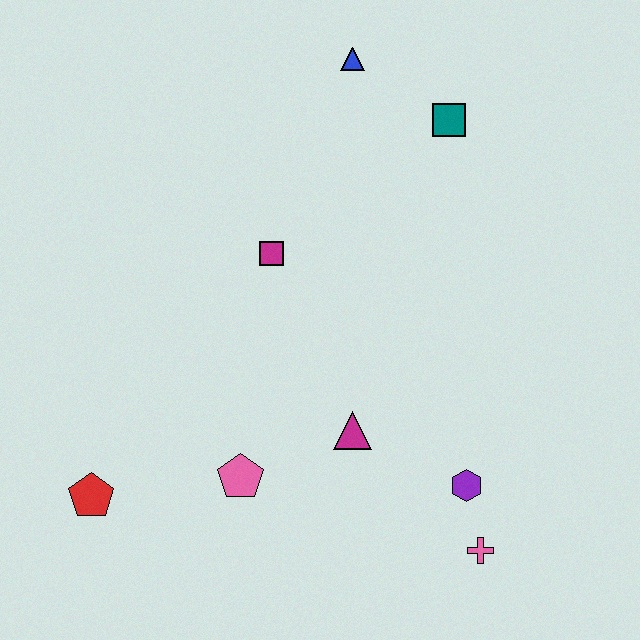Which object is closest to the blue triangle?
The teal square is closest to the blue triangle.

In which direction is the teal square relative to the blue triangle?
The teal square is to the right of the blue triangle.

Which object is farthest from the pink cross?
The blue triangle is farthest from the pink cross.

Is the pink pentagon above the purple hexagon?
Yes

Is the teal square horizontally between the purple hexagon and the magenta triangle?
Yes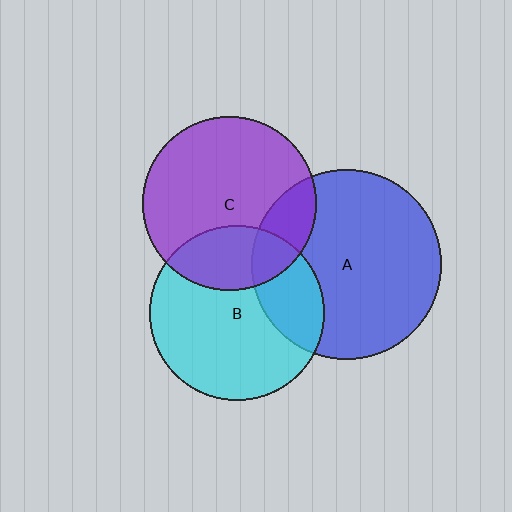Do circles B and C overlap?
Yes.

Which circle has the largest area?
Circle A (blue).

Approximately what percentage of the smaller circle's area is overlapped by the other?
Approximately 25%.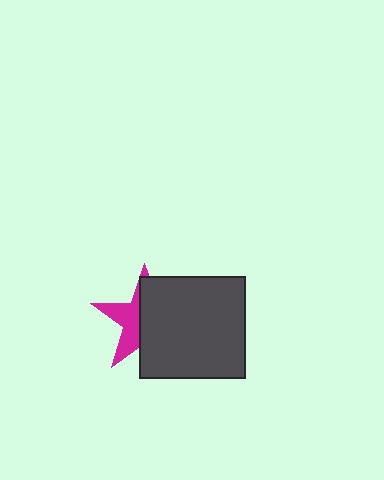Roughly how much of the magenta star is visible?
A small part of it is visible (roughly 41%).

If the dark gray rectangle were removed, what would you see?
You would see the complete magenta star.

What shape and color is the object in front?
The object in front is a dark gray rectangle.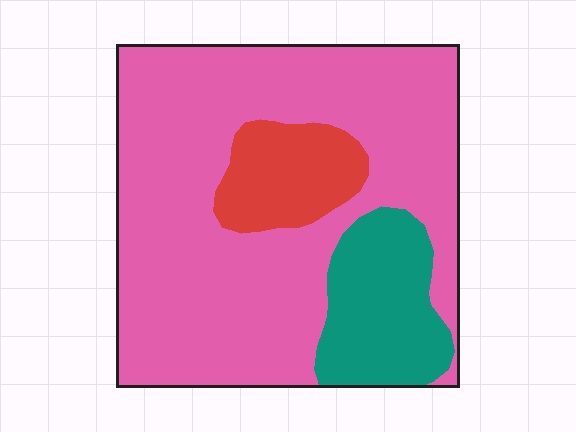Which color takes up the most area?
Pink, at roughly 70%.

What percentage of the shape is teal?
Teal takes up about one sixth (1/6) of the shape.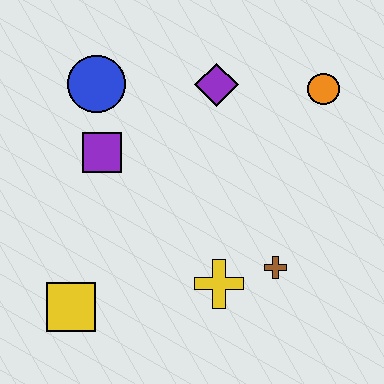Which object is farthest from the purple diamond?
The yellow square is farthest from the purple diamond.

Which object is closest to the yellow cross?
The brown cross is closest to the yellow cross.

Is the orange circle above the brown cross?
Yes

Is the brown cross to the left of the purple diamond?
No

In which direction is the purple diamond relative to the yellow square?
The purple diamond is above the yellow square.